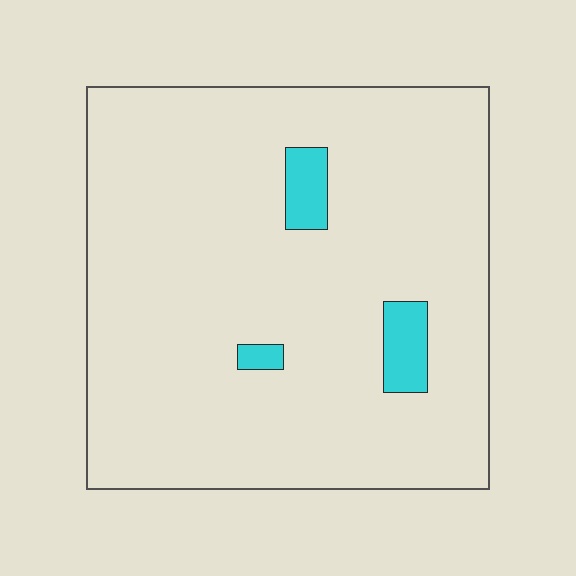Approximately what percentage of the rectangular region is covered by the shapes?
Approximately 5%.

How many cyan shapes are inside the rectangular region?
3.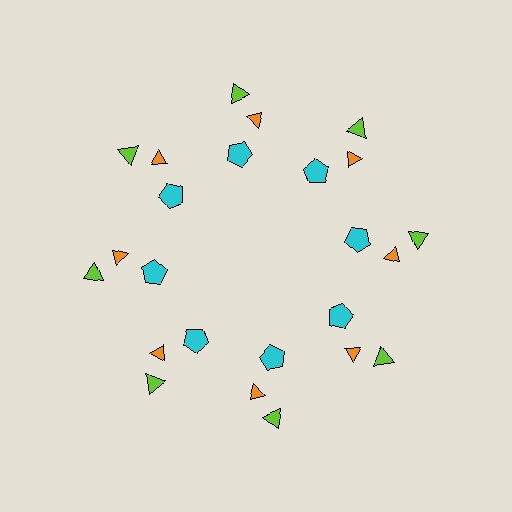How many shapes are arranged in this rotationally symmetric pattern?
There are 24 shapes, arranged in 8 groups of 3.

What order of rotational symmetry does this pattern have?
This pattern has 8-fold rotational symmetry.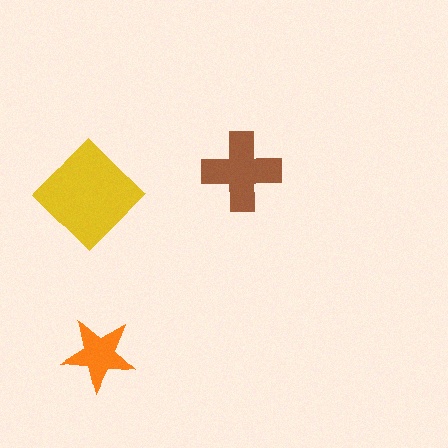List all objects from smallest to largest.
The orange star, the brown cross, the yellow diamond.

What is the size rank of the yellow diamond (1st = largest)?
1st.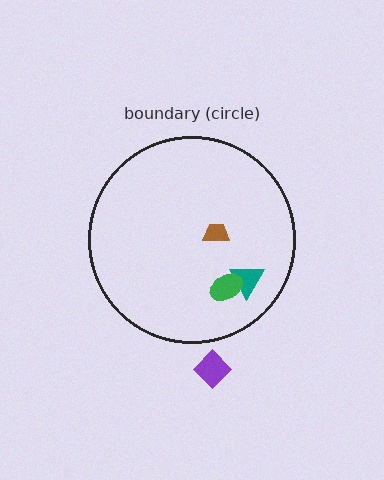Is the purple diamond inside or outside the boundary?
Outside.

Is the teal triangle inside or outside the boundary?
Inside.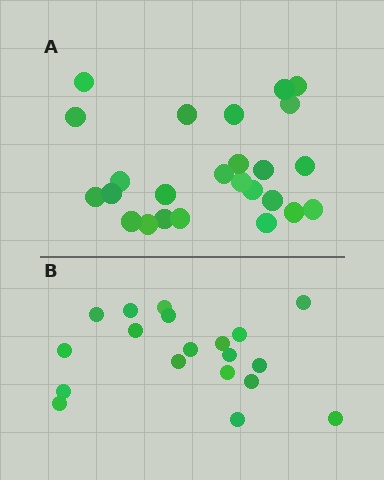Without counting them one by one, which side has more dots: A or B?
Region A (the top region) has more dots.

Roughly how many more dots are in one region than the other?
Region A has about 6 more dots than region B.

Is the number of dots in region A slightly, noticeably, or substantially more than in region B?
Region A has noticeably more, but not dramatically so. The ratio is roughly 1.3 to 1.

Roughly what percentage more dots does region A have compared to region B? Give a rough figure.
About 30% more.